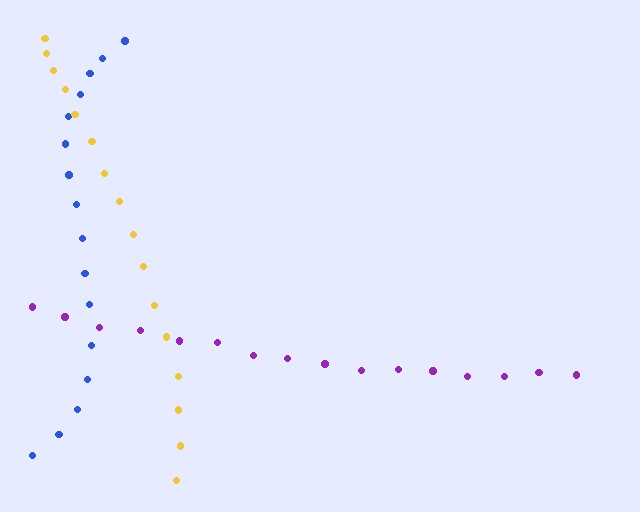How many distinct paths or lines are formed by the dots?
There are 3 distinct paths.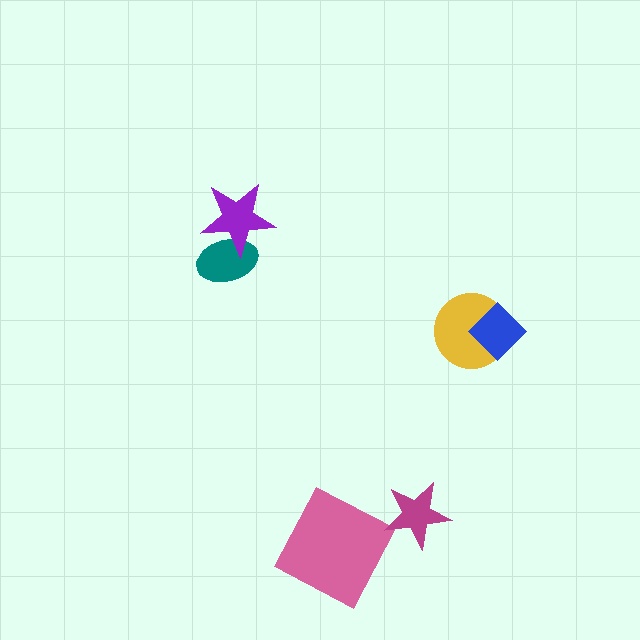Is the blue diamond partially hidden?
No, no other shape covers it.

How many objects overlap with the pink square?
0 objects overlap with the pink square.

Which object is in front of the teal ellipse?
The purple star is in front of the teal ellipse.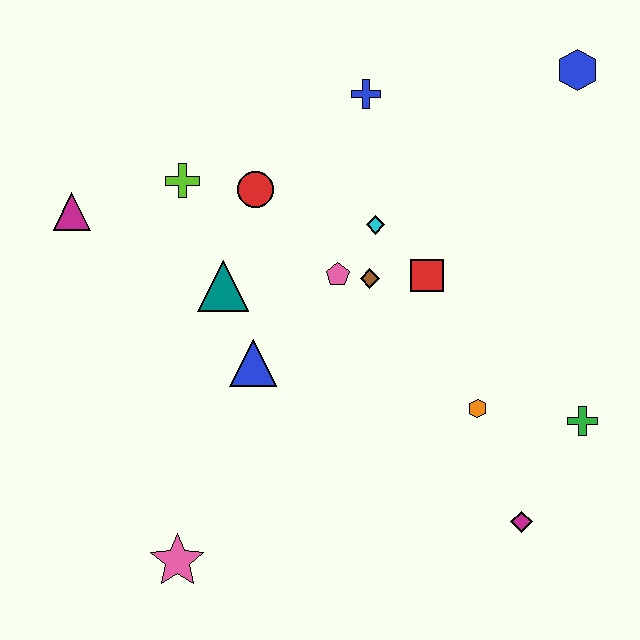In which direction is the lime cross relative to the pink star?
The lime cross is above the pink star.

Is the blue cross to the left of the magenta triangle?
No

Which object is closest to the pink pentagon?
The brown diamond is closest to the pink pentagon.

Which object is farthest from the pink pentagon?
The pink star is farthest from the pink pentagon.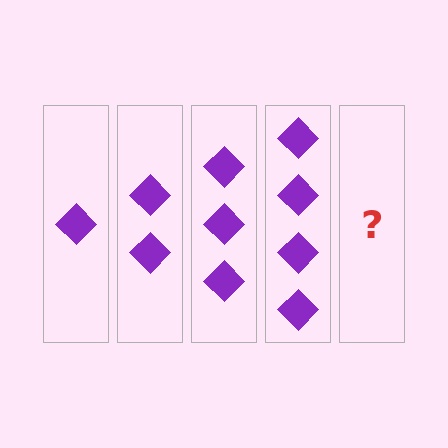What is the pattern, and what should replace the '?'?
The pattern is that each step adds one more diamond. The '?' should be 5 diamonds.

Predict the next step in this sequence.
The next step is 5 diamonds.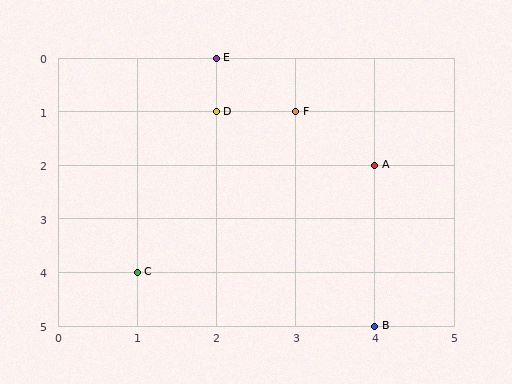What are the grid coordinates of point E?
Point E is at grid coordinates (2, 0).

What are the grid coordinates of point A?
Point A is at grid coordinates (4, 2).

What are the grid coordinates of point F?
Point F is at grid coordinates (3, 1).